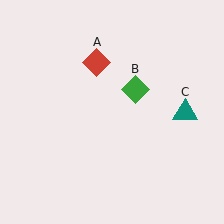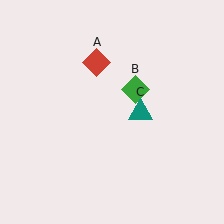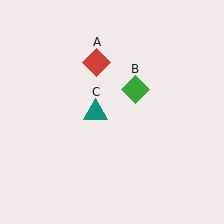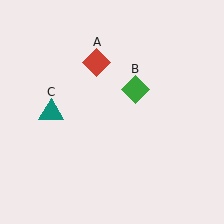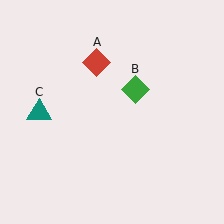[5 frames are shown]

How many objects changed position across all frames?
1 object changed position: teal triangle (object C).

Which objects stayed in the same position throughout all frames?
Red diamond (object A) and green diamond (object B) remained stationary.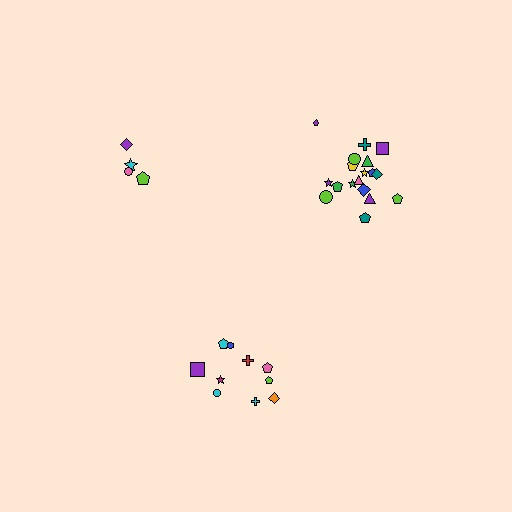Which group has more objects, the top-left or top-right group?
The top-right group.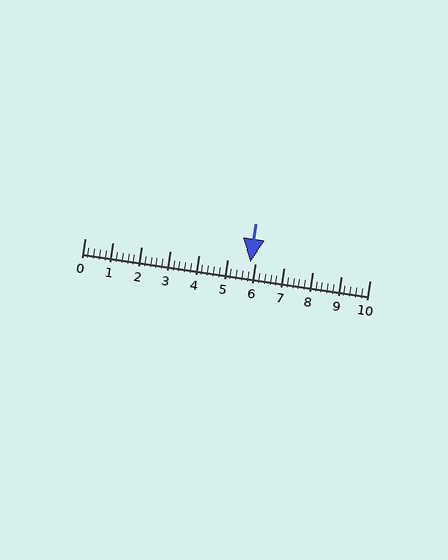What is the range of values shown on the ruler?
The ruler shows values from 0 to 10.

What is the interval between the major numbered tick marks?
The major tick marks are spaced 1 units apart.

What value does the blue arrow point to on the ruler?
The blue arrow points to approximately 5.8.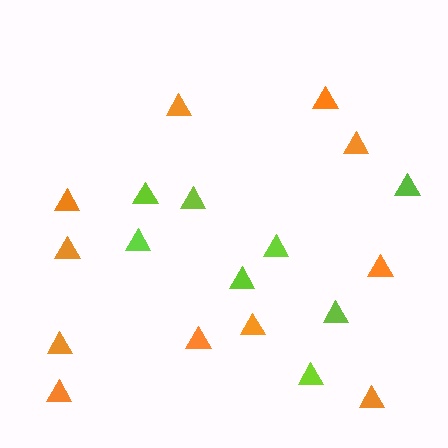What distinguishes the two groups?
There are 2 groups: one group of lime triangles (8) and one group of orange triangles (11).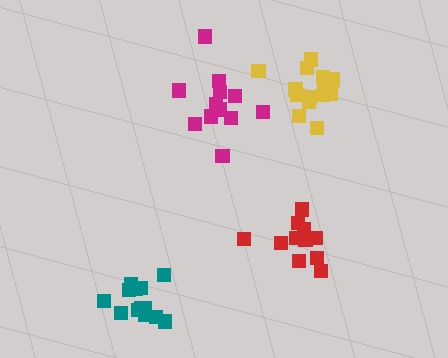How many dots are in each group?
Group 1: 12 dots, Group 2: 11 dots, Group 3: 14 dots, Group 4: 13 dots (50 total).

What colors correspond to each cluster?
The clusters are colored: magenta, red, yellow, teal.